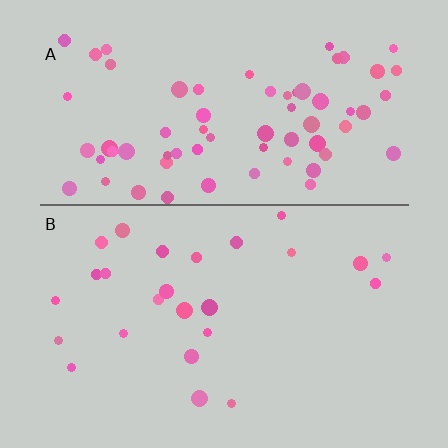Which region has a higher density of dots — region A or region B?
A (the top).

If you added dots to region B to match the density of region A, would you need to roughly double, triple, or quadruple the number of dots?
Approximately triple.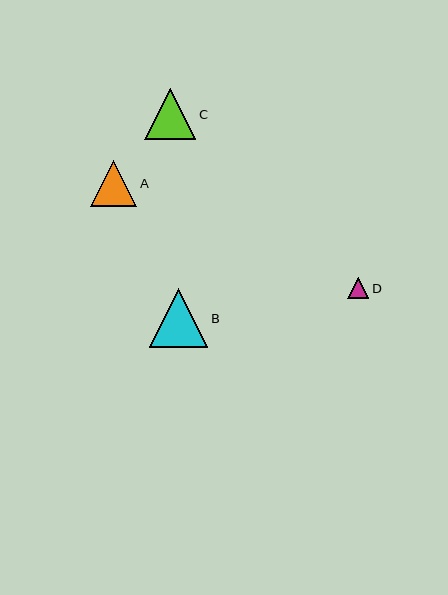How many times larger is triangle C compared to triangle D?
Triangle C is approximately 2.4 times the size of triangle D.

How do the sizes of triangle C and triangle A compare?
Triangle C and triangle A are approximately the same size.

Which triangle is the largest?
Triangle B is the largest with a size of approximately 59 pixels.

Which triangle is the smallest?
Triangle D is the smallest with a size of approximately 21 pixels.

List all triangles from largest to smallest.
From largest to smallest: B, C, A, D.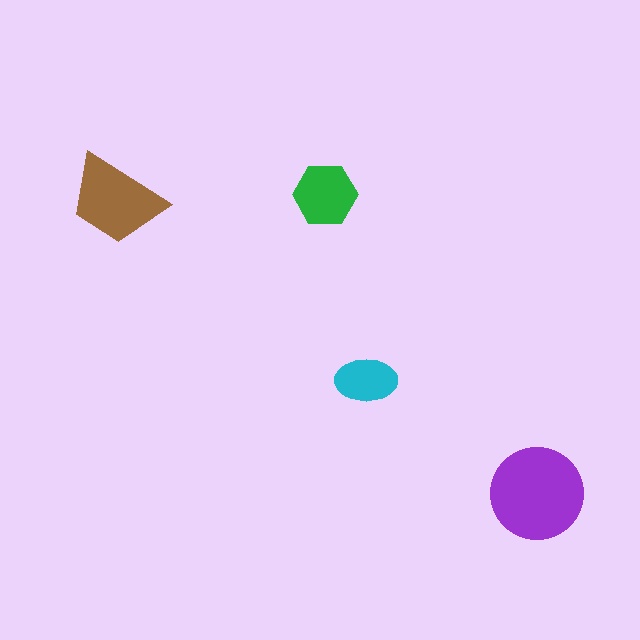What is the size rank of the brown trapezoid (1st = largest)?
2nd.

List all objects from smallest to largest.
The cyan ellipse, the green hexagon, the brown trapezoid, the purple circle.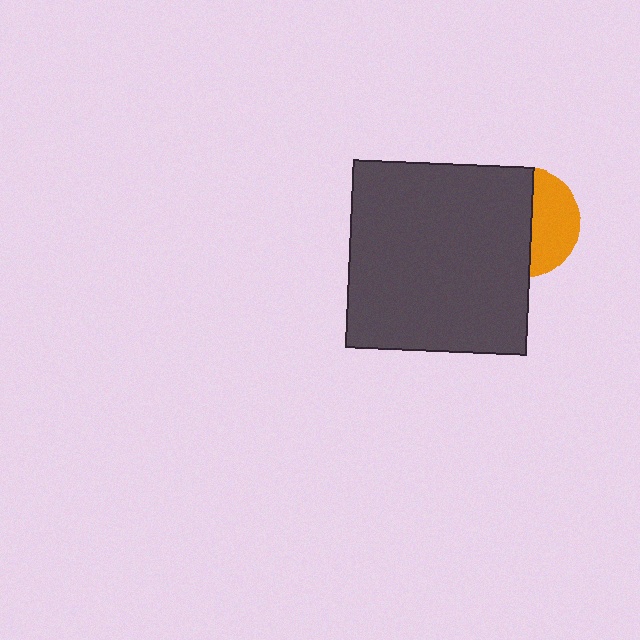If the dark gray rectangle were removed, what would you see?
You would see the complete orange circle.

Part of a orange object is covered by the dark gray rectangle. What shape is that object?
It is a circle.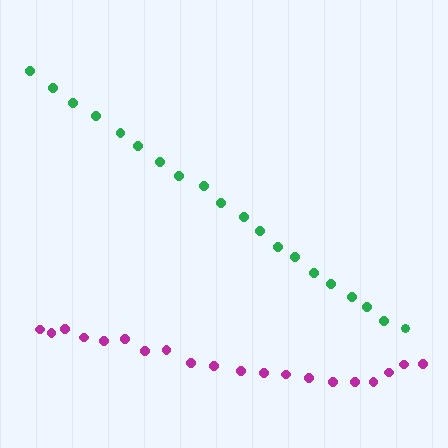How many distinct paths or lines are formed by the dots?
There are 2 distinct paths.